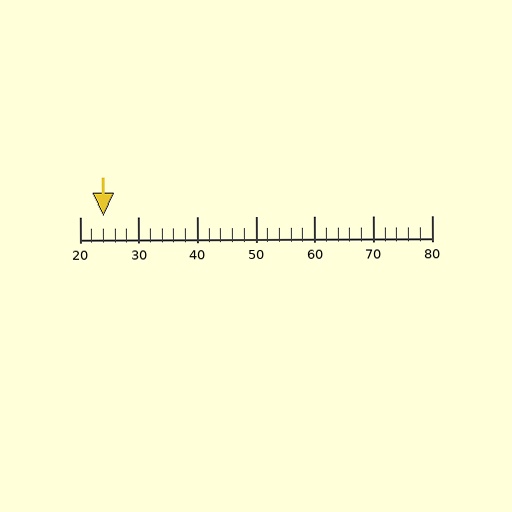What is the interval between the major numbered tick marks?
The major tick marks are spaced 10 units apart.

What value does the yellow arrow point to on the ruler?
The yellow arrow points to approximately 24.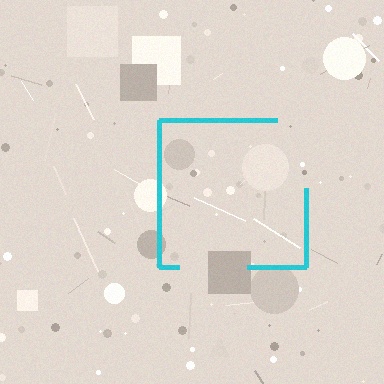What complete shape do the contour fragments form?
The contour fragments form a square.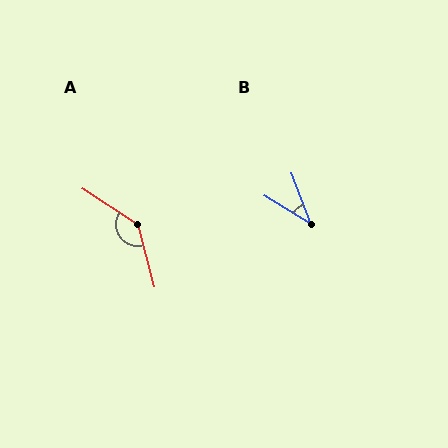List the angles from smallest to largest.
B (37°), A (138°).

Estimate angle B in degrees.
Approximately 37 degrees.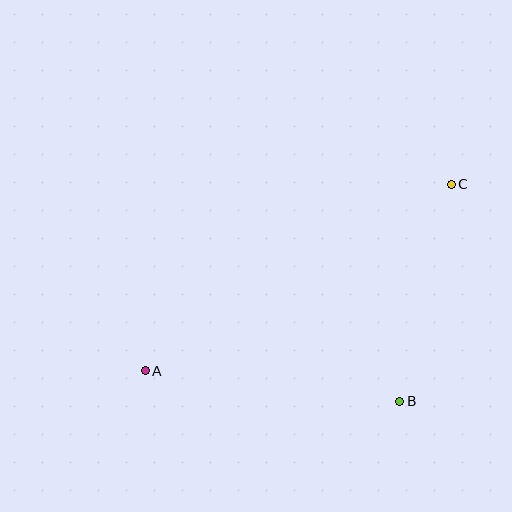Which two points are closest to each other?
Points B and C are closest to each other.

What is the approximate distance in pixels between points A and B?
The distance between A and B is approximately 256 pixels.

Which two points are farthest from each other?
Points A and C are farthest from each other.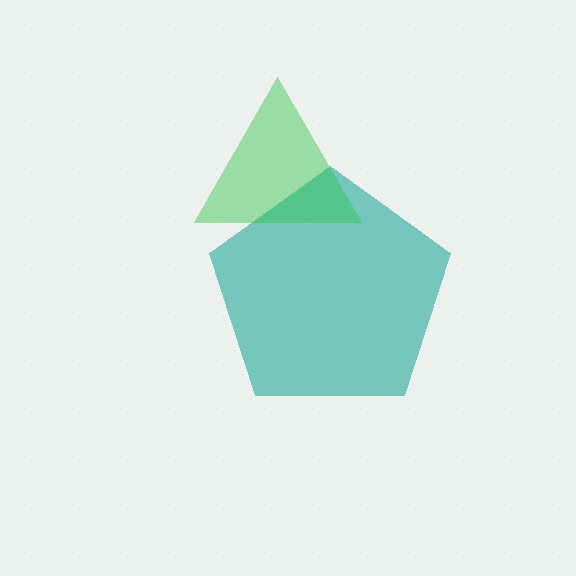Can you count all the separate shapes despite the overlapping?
Yes, there are 2 separate shapes.